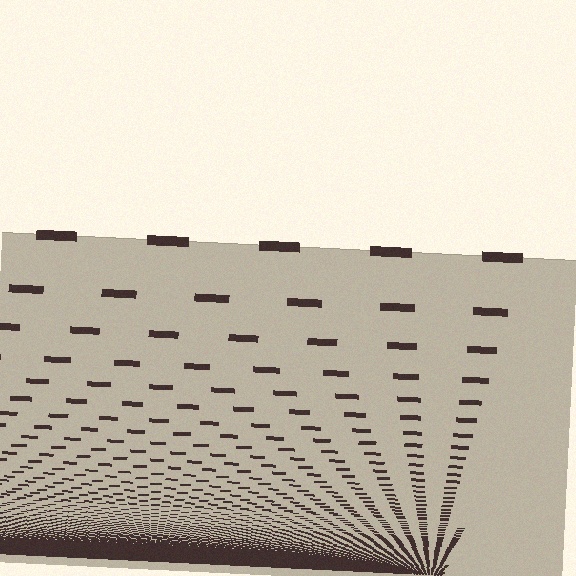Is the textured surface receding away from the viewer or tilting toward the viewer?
The surface appears to tilt toward the viewer. Texture elements get larger and sparser toward the top.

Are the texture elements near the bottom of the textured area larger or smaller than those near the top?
Smaller. The gradient is inverted — elements near the bottom are smaller and denser.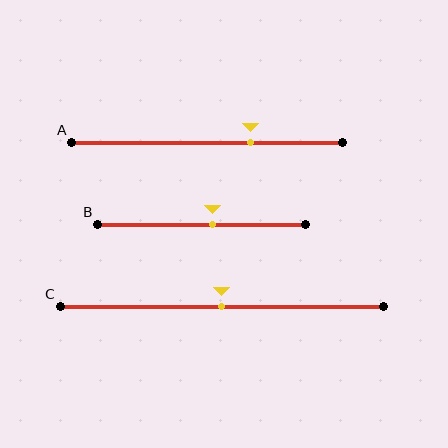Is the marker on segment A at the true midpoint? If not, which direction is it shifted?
No, the marker on segment A is shifted to the right by about 16% of the segment length.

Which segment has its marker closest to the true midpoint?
Segment C has its marker closest to the true midpoint.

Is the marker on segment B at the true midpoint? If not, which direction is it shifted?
No, the marker on segment B is shifted to the right by about 5% of the segment length.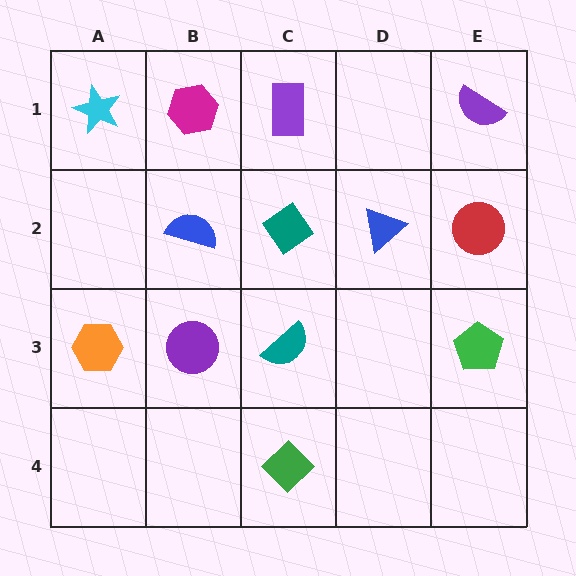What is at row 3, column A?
An orange hexagon.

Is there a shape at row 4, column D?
No, that cell is empty.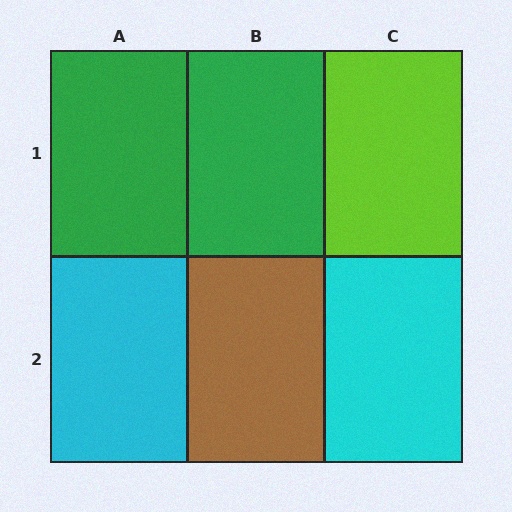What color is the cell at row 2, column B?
Brown.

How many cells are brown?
1 cell is brown.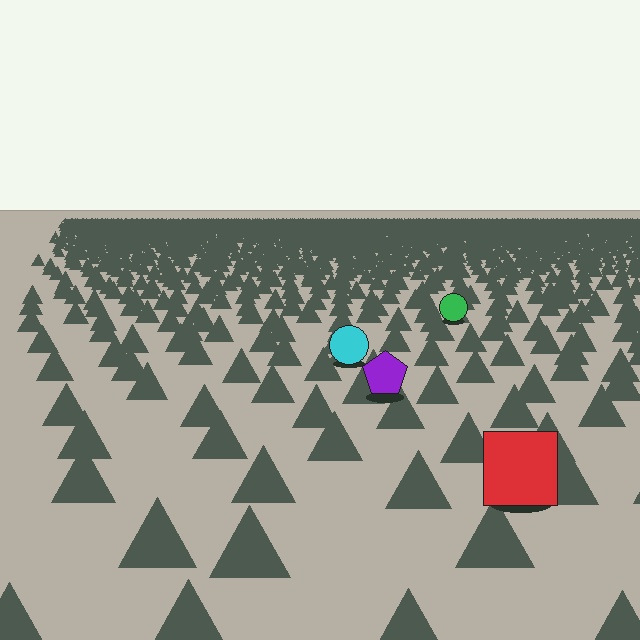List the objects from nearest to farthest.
From nearest to farthest: the red square, the purple pentagon, the cyan circle, the green circle.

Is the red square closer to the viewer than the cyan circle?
Yes. The red square is closer — you can tell from the texture gradient: the ground texture is coarser near it.